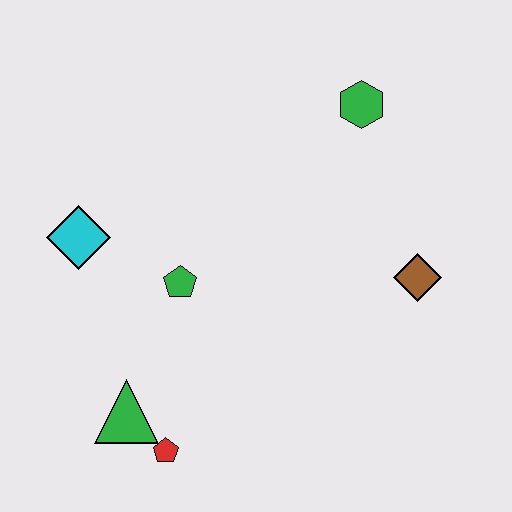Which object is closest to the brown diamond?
The green hexagon is closest to the brown diamond.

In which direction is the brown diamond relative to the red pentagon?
The brown diamond is to the right of the red pentagon.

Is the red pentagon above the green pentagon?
No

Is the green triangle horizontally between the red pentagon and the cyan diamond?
Yes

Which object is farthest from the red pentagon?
The green hexagon is farthest from the red pentagon.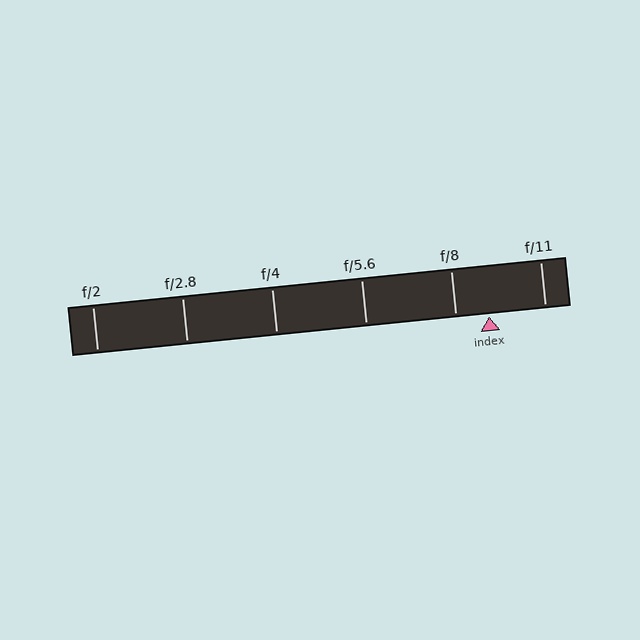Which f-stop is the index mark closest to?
The index mark is closest to f/8.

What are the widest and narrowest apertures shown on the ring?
The widest aperture shown is f/2 and the narrowest is f/11.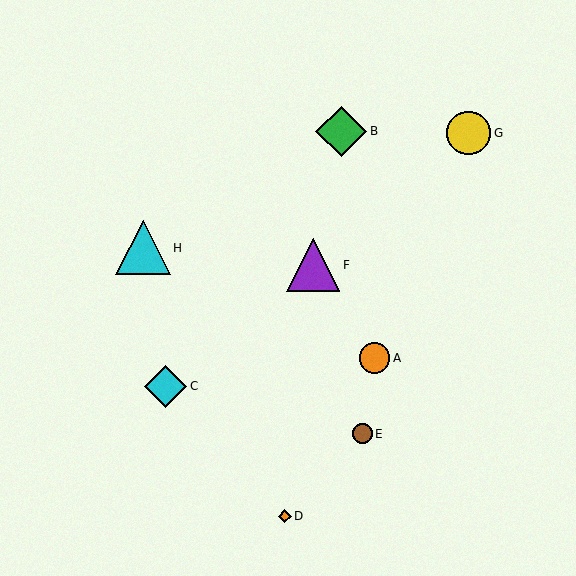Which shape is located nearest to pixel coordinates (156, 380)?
The cyan diamond (labeled C) at (166, 386) is nearest to that location.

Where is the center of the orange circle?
The center of the orange circle is at (375, 358).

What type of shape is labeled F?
Shape F is a purple triangle.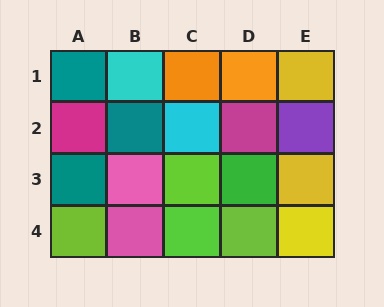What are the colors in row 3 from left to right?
Teal, pink, lime, green, yellow.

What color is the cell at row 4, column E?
Yellow.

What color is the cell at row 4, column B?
Pink.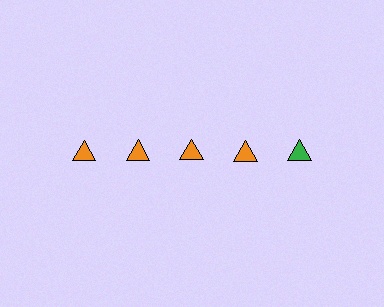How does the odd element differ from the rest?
It has a different color: green instead of orange.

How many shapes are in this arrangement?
There are 5 shapes arranged in a grid pattern.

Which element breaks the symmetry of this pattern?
The green triangle in the top row, rightmost column breaks the symmetry. All other shapes are orange triangles.